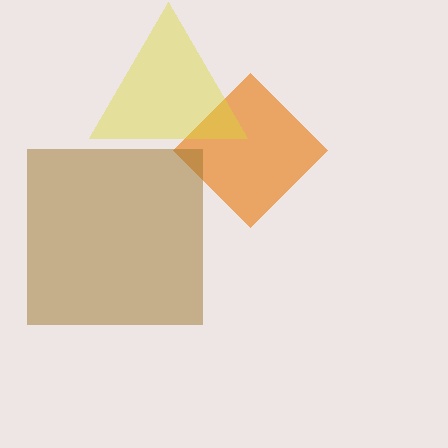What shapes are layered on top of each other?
The layered shapes are: an orange diamond, a yellow triangle, a brown square.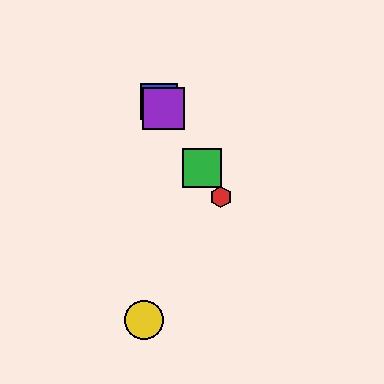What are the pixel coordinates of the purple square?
The purple square is at (163, 108).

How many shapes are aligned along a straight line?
4 shapes (the red hexagon, the blue square, the green square, the purple square) are aligned along a straight line.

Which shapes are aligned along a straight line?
The red hexagon, the blue square, the green square, the purple square are aligned along a straight line.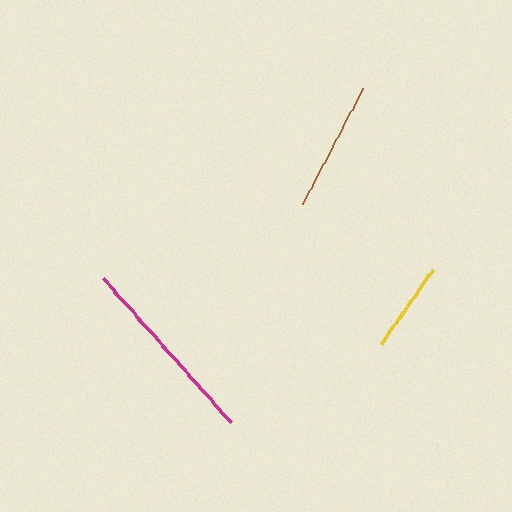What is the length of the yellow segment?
The yellow segment is approximately 90 pixels long.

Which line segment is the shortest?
The yellow line is the shortest at approximately 90 pixels.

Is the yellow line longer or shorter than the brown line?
The brown line is longer than the yellow line.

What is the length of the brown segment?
The brown segment is approximately 131 pixels long.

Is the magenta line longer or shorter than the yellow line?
The magenta line is longer than the yellow line.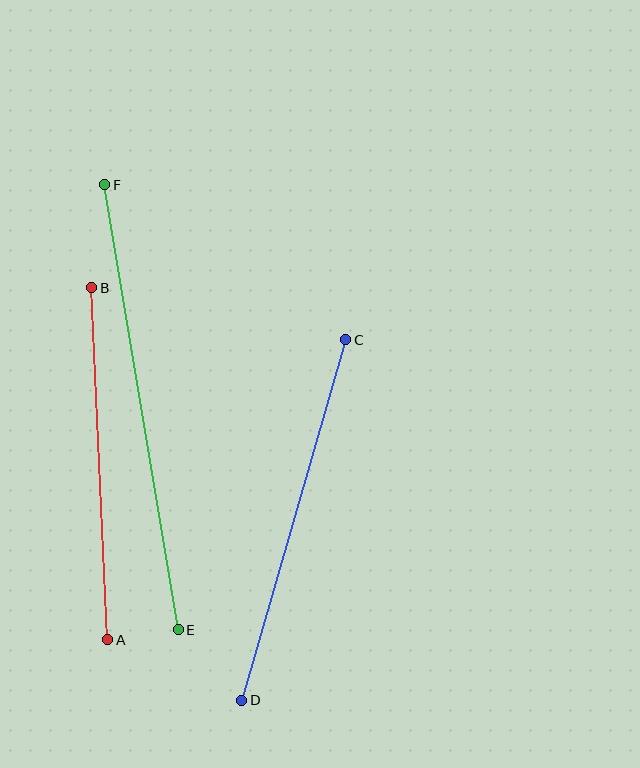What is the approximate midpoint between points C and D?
The midpoint is at approximately (294, 520) pixels.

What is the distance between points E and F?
The distance is approximately 451 pixels.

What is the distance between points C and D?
The distance is approximately 375 pixels.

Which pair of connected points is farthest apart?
Points E and F are farthest apart.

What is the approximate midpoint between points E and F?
The midpoint is at approximately (142, 407) pixels.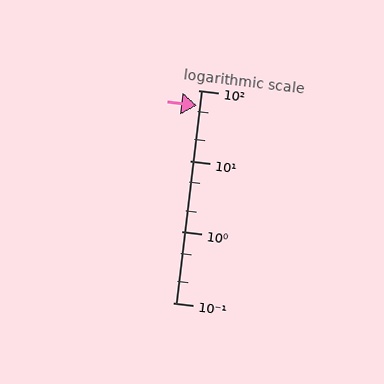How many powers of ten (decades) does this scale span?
The scale spans 3 decades, from 0.1 to 100.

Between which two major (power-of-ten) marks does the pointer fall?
The pointer is between 10 and 100.